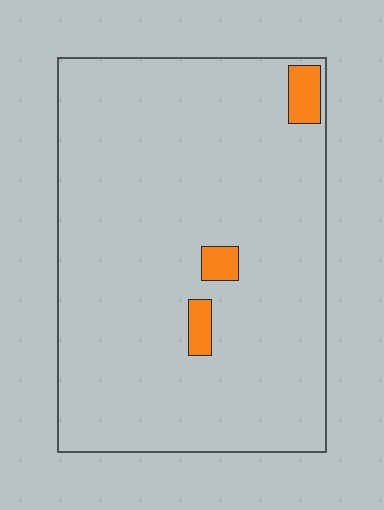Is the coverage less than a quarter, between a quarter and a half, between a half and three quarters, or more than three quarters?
Less than a quarter.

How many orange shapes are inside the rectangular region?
3.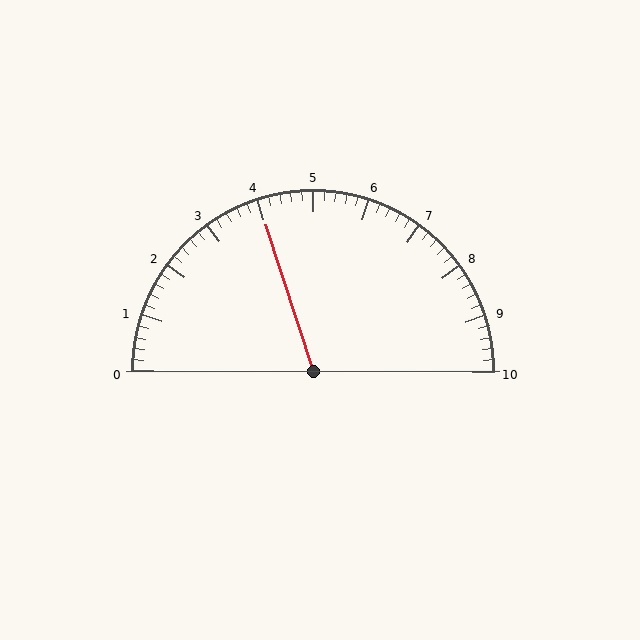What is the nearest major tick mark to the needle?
The nearest major tick mark is 4.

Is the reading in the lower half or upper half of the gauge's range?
The reading is in the lower half of the range (0 to 10).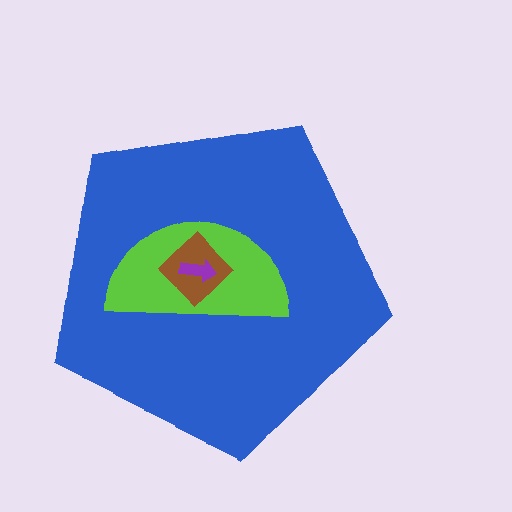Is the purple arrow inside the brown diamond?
Yes.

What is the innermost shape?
The purple arrow.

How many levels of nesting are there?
4.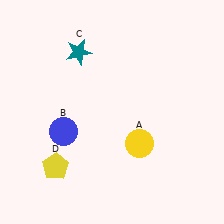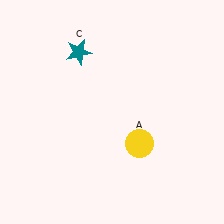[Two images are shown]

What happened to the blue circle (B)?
The blue circle (B) was removed in Image 2. It was in the bottom-left area of Image 1.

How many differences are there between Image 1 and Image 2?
There are 2 differences between the two images.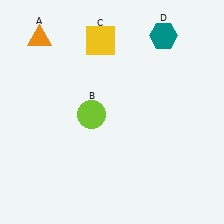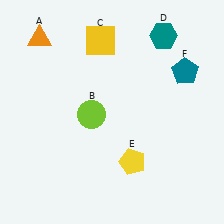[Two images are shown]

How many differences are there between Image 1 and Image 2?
There are 2 differences between the two images.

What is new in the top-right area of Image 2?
A teal pentagon (F) was added in the top-right area of Image 2.